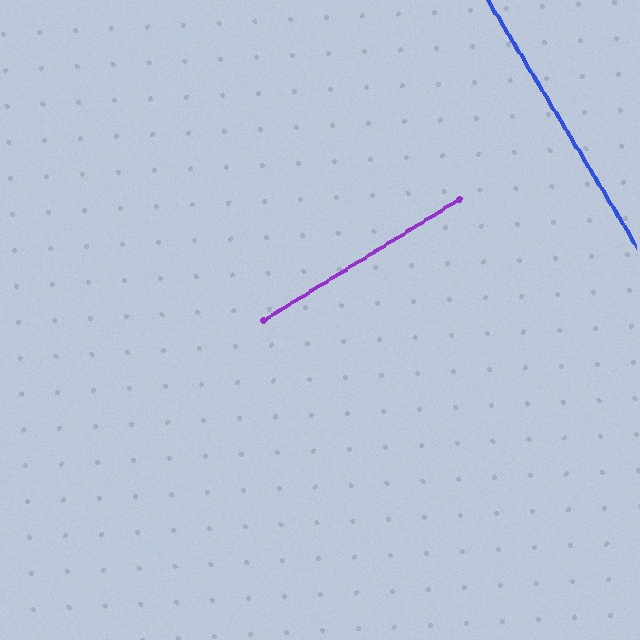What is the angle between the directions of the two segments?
Approximately 89 degrees.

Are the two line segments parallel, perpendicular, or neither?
Perpendicular — they meet at approximately 89°.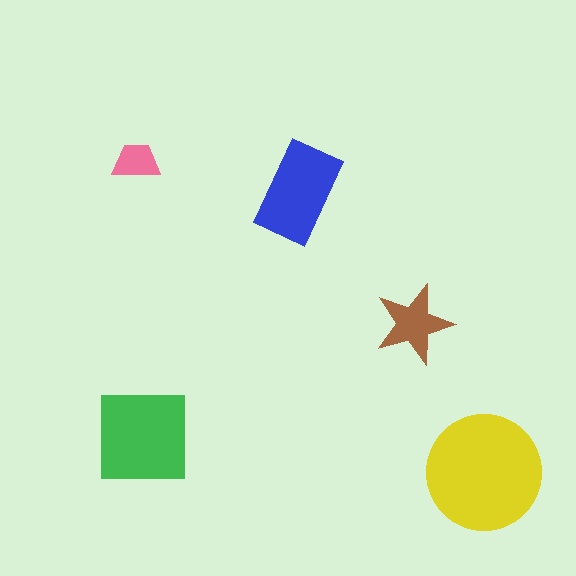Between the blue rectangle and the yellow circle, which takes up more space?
The yellow circle.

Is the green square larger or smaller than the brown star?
Larger.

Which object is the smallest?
The pink trapezoid.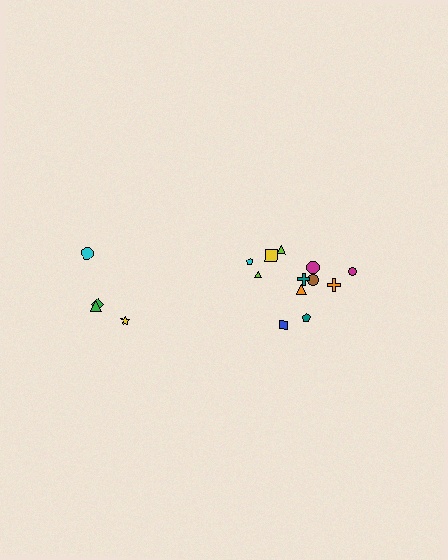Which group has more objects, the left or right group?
The right group.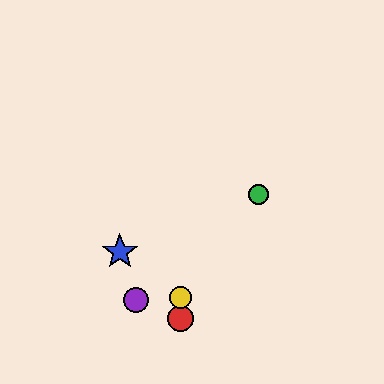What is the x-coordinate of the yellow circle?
The yellow circle is at x≈181.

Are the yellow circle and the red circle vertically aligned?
Yes, both are at x≈181.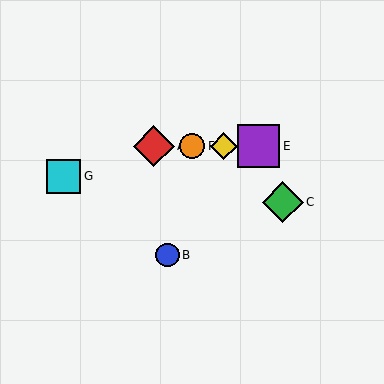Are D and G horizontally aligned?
No, D is at y≈146 and G is at y≈176.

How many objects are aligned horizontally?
4 objects (A, D, E, F) are aligned horizontally.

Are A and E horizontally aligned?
Yes, both are at y≈146.